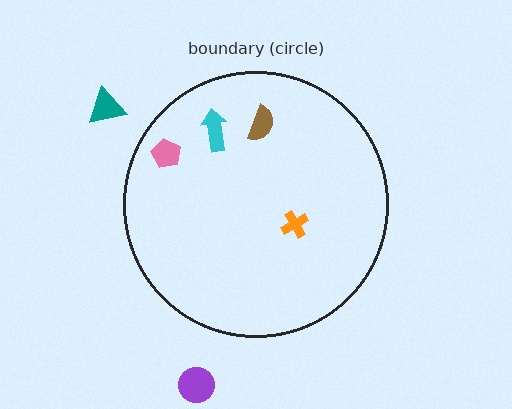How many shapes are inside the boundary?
4 inside, 2 outside.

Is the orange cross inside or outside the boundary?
Inside.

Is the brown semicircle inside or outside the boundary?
Inside.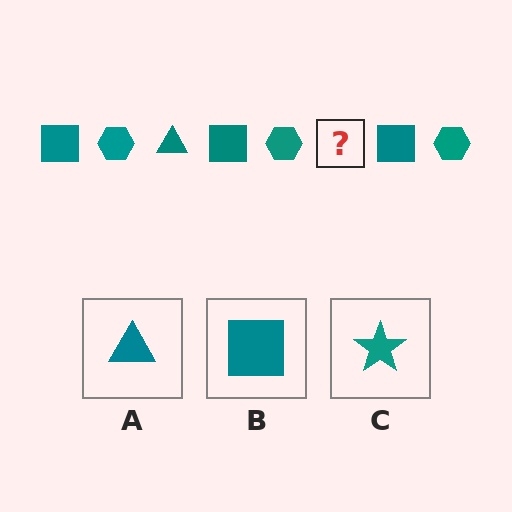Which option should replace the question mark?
Option A.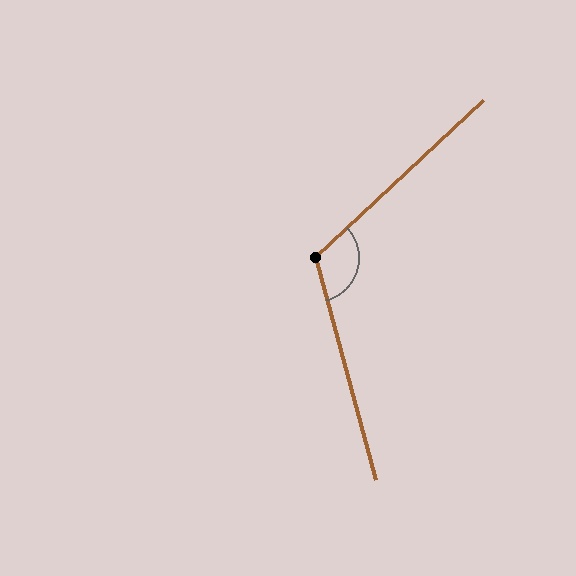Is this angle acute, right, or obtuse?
It is obtuse.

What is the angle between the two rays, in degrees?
Approximately 118 degrees.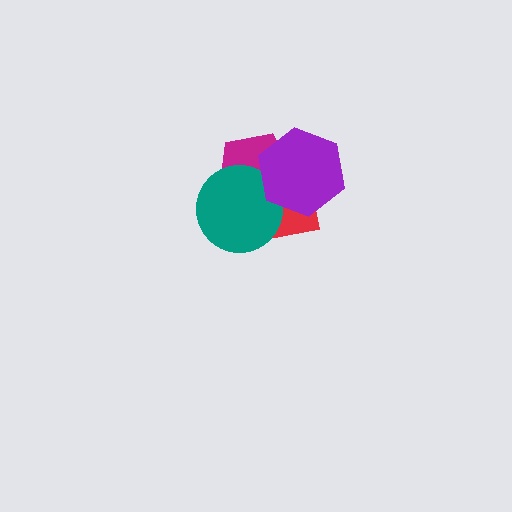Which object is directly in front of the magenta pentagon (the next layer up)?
The teal circle is directly in front of the magenta pentagon.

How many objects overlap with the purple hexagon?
3 objects overlap with the purple hexagon.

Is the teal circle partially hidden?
Yes, it is partially covered by another shape.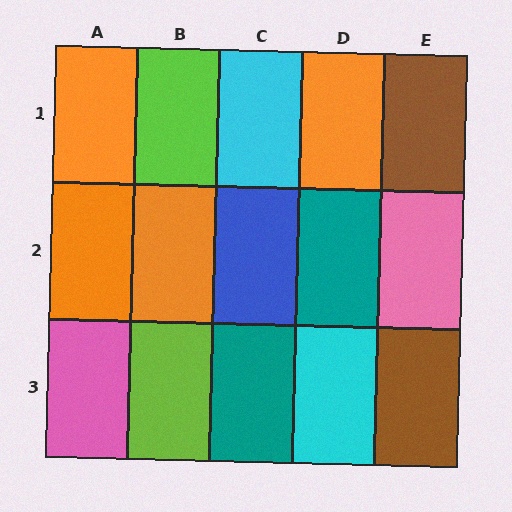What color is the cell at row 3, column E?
Brown.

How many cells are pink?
2 cells are pink.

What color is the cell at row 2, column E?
Pink.